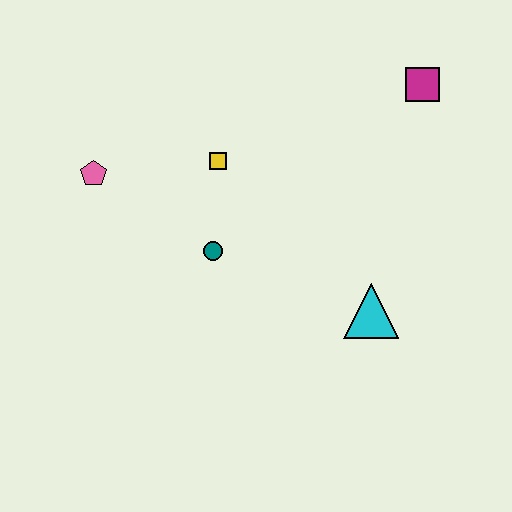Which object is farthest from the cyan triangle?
The pink pentagon is farthest from the cyan triangle.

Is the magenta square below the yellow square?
No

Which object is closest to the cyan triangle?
The teal circle is closest to the cyan triangle.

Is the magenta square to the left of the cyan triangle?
No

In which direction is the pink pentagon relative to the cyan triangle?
The pink pentagon is to the left of the cyan triangle.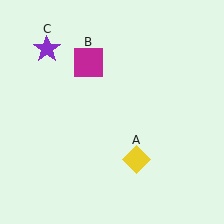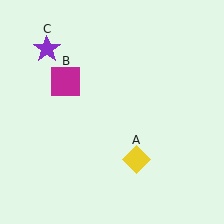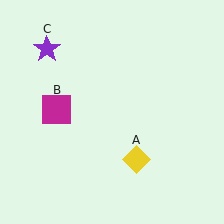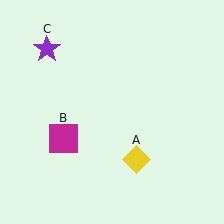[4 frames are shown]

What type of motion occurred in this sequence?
The magenta square (object B) rotated counterclockwise around the center of the scene.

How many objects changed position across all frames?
1 object changed position: magenta square (object B).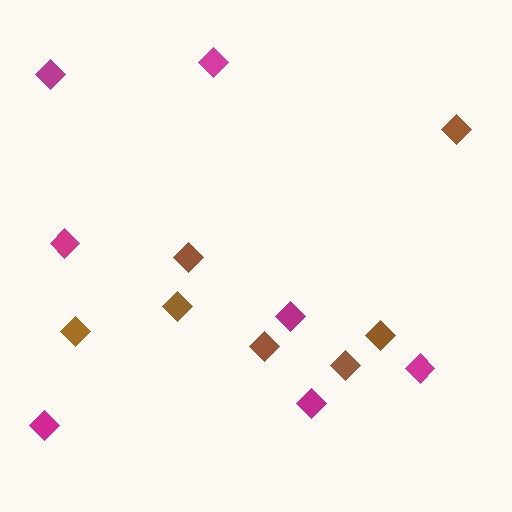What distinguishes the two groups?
There are 2 groups: one group of magenta diamonds (7) and one group of brown diamonds (7).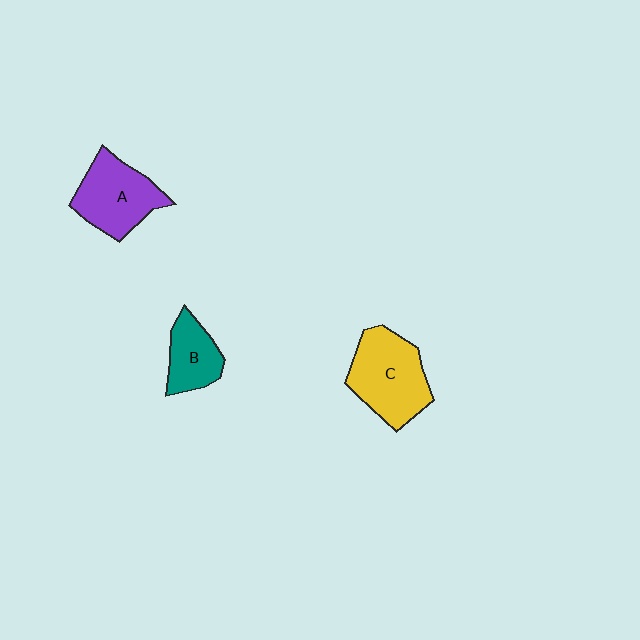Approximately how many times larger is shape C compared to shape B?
Approximately 1.7 times.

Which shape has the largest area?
Shape C (yellow).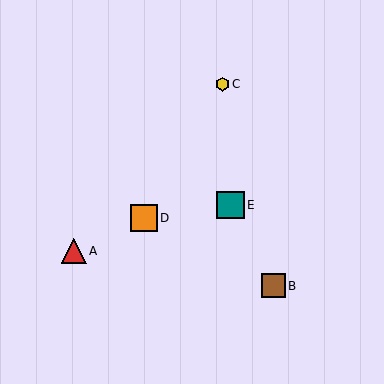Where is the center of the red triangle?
The center of the red triangle is at (74, 251).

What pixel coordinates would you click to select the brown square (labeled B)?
Click at (274, 286) to select the brown square B.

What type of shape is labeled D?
Shape D is an orange square.